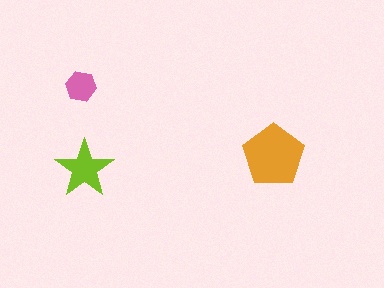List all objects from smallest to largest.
The pink hexagon, the lime star, the orange pentagon.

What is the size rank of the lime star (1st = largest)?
2nd.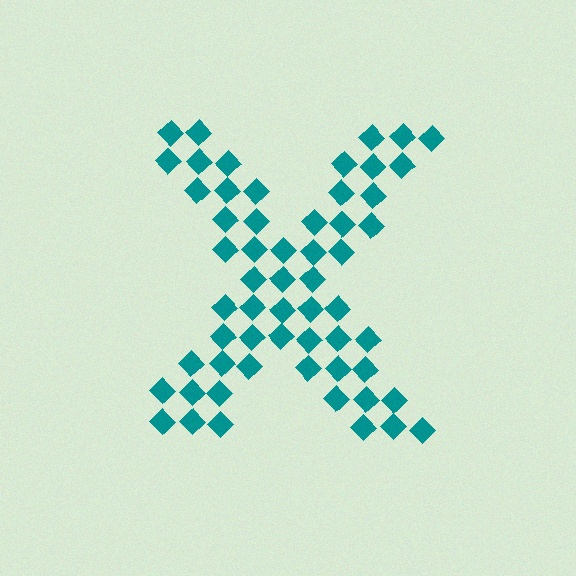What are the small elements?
The small elements are diamonds.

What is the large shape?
The large shape is the letter X.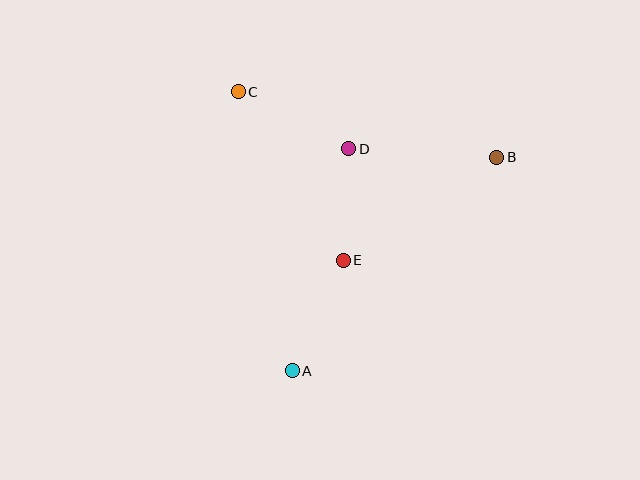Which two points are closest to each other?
Points D and E are closest to each other.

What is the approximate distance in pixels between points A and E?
The distance between A and E is approximately 122 pixels.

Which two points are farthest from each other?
Points A and B are farthest from each other.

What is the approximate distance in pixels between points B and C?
The distance between B and C is approximately 266 pixels.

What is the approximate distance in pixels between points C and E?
The distance between C and E is approximately 198 pixels.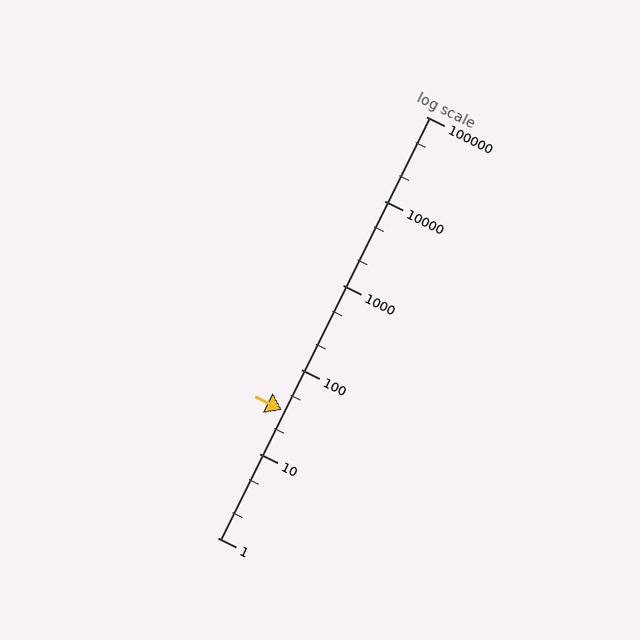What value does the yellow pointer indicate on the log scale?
The pointer indicates approximately 33.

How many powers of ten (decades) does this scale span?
The scale spans 5 decades, from 1 to 100000.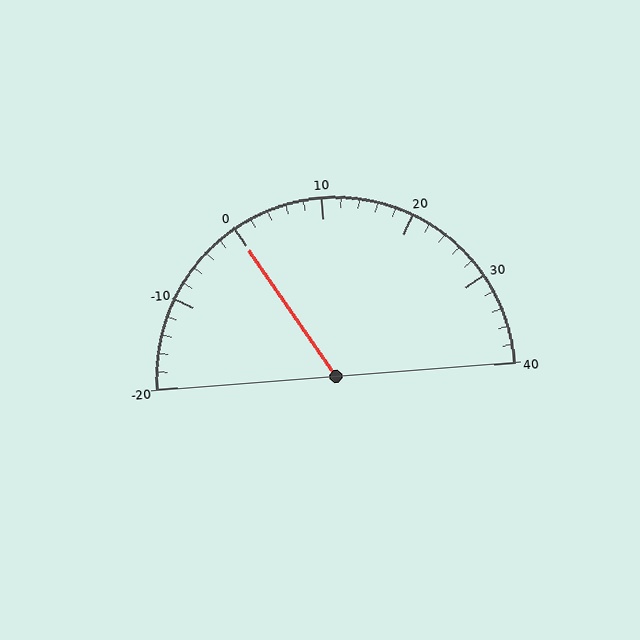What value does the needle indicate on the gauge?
The needle indicates approximately 0.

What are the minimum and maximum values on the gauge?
The gauge ranges from -20 to 40.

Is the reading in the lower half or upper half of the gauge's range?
The reading is in the lower half of the range (-20 to 40).